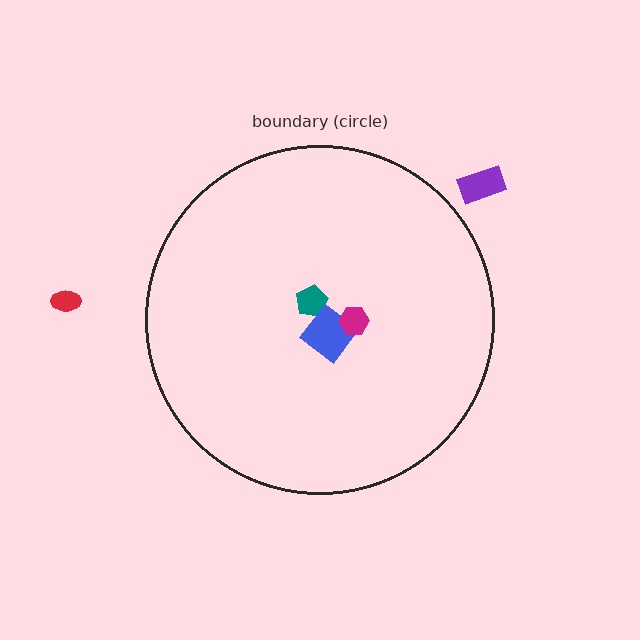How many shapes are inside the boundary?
3 inside, 2 outside.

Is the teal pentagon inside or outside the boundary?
Inside.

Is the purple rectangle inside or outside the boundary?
Outside.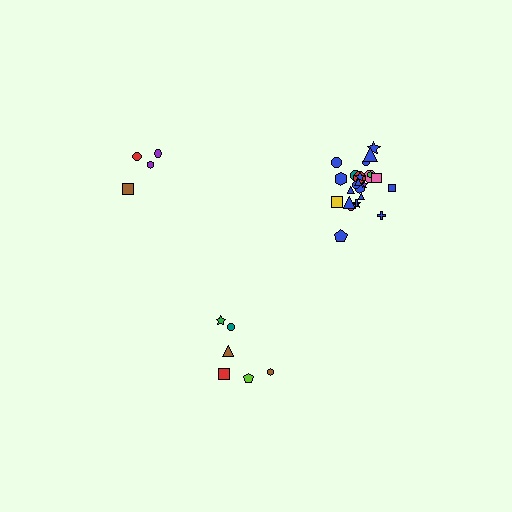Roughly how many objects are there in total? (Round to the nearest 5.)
Roughly 35 objects in total.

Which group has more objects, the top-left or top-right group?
The top-right group.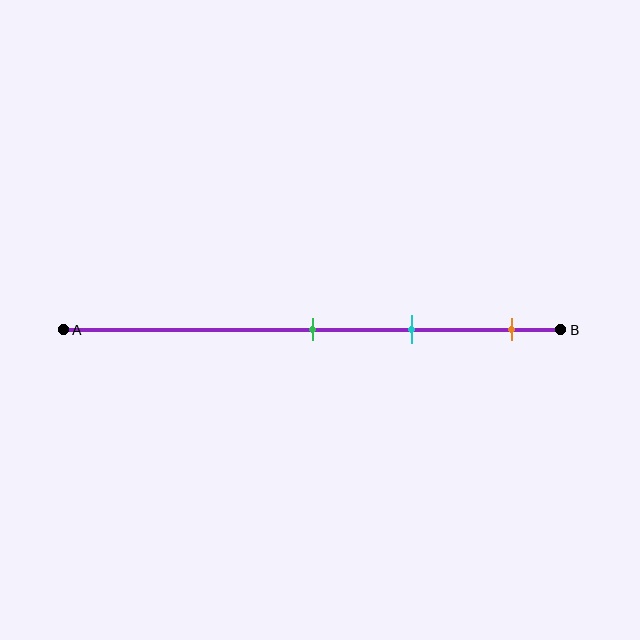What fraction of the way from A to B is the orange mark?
The orange mark is approximately 90% (0.9) of the way from A to B.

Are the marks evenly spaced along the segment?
Yes, the marks are approximately evenly spaced.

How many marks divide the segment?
There are 3 marks dividing the segment.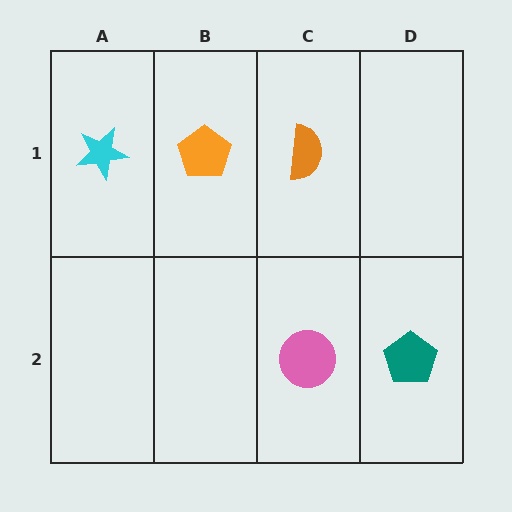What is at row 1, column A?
A cyan star.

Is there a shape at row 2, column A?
No, that cell is empty.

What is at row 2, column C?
A pink circle.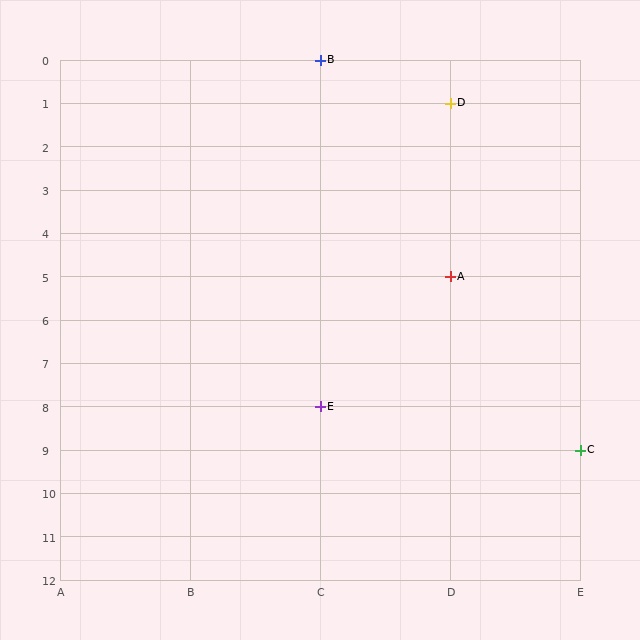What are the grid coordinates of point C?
Point C is at grid coordinates (E, 9).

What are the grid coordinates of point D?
Point D is at grid coordinates (D, 1).